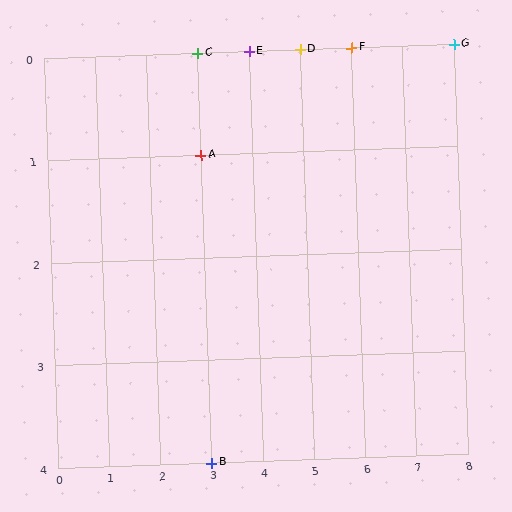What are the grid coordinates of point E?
Point E is at grid coordinates (4, 0).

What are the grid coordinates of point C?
Point C is at grid coordinates (3, 0).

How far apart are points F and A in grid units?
Points F and A are 3 columns and 1 row apart (about 3.2 grid units diagonally).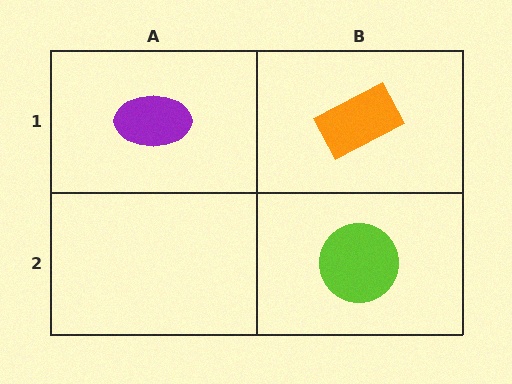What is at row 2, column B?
A lime circle.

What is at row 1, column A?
A purple ellipse.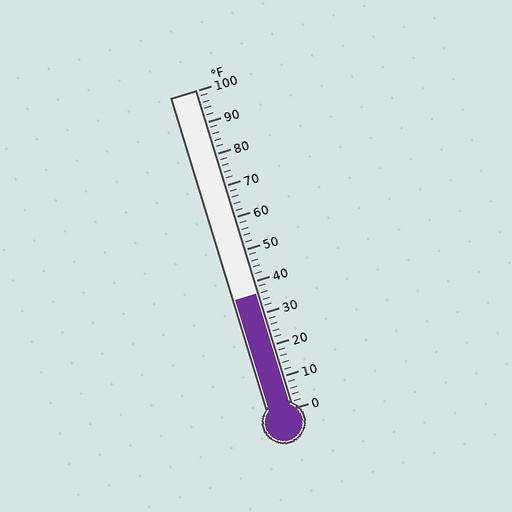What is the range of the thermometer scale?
The thermometer scale ranges from 0°F to 100°F.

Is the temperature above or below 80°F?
The temperature is below 80°F.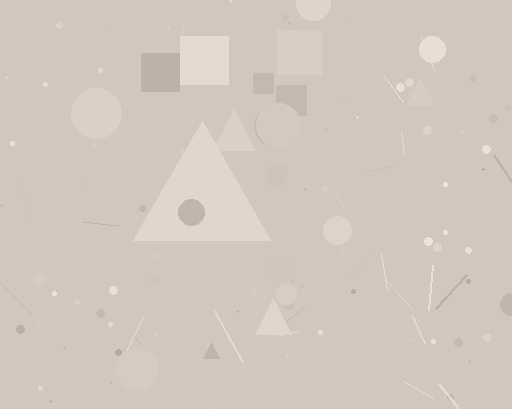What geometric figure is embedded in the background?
A triangle is embedded in the background.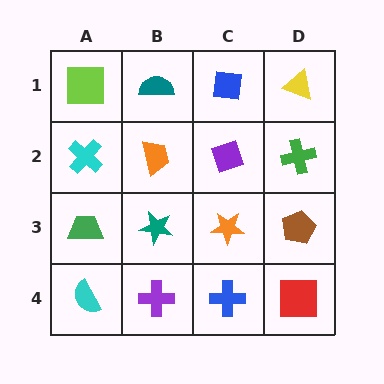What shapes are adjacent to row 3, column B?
An orange trapezoid (row 2, column B), a purple cross (row 4, column B), a green trapezoid (row 3, column A), an orange star (row 3, column C).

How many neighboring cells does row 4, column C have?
3.